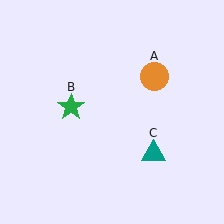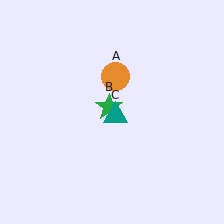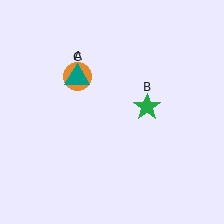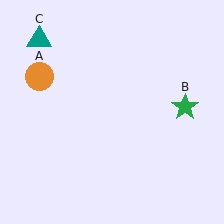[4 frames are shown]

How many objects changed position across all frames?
3 objects changed position: orange circle (object A), green star (object B), teal triangle (object C).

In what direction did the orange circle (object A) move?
The orange circle (object A) moved left.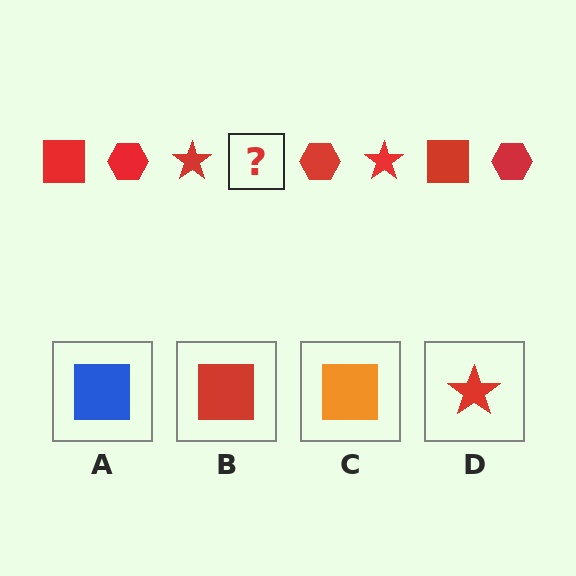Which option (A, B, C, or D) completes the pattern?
B.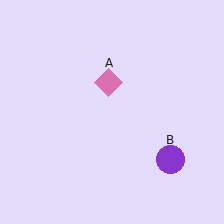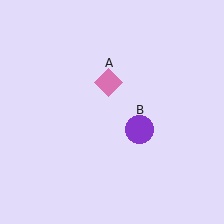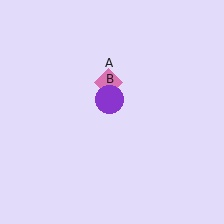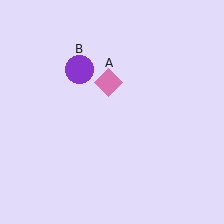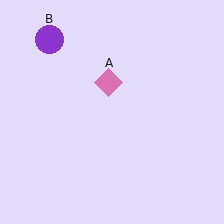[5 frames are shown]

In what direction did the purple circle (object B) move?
The purple circle (object B) moved up and to the left.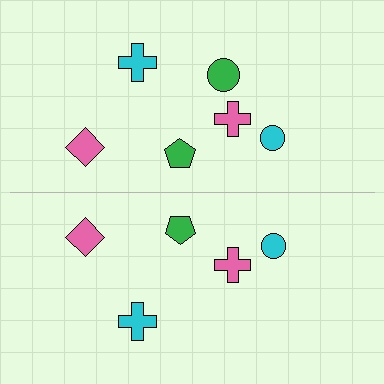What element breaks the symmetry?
A green circle is missing from the bottom side.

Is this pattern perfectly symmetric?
No, the pattern is not perfectly symmetric. A green circle is missing from the bottom side.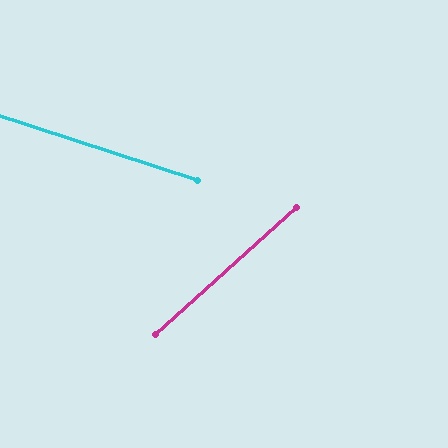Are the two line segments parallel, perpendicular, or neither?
Neither parallel nor perpendicular — they differ by about 60°.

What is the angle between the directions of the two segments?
Approximately 60 degrees.